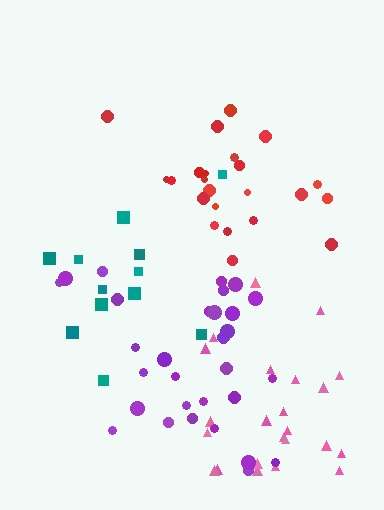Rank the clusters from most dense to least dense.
red, purple, pink, teal.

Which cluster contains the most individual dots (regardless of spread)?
Purple (31).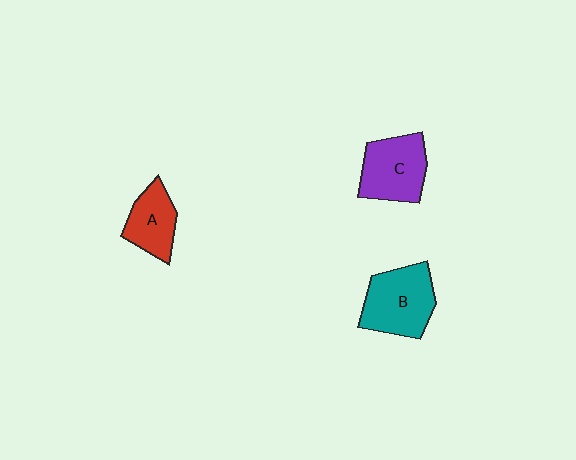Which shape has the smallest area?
Shape A (red).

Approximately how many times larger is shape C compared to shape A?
Approximately 1.4 times.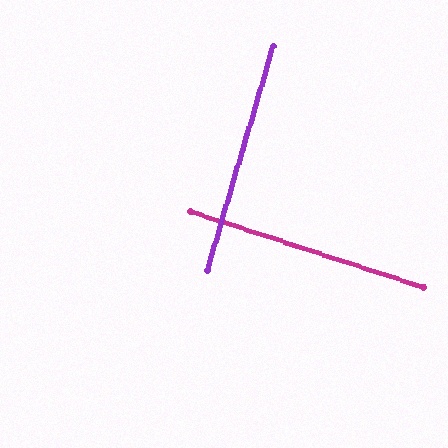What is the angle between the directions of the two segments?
Approximately 88 degrees.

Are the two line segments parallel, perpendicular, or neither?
Perpendicular — they meet at approximately 88°.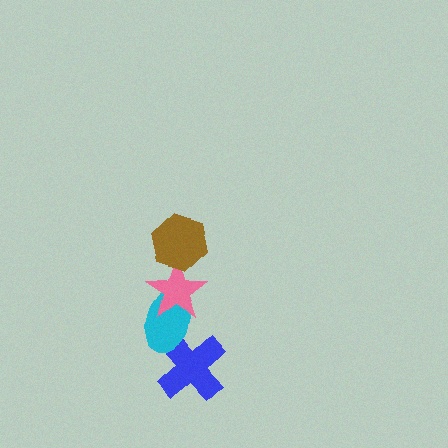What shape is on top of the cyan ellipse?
The pink star is on top of the cyan ellipse.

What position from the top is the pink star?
The pink star is 2nd from the top.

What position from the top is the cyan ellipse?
The cyan ellipse is 3rd from the top.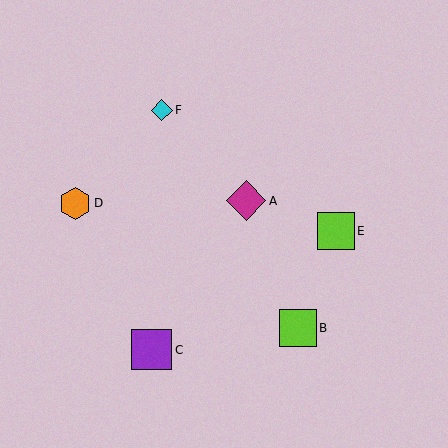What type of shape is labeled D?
Shape D is an orange hexagon.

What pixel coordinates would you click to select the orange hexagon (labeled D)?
Click at (75, 203) to select the orange hexagon D.